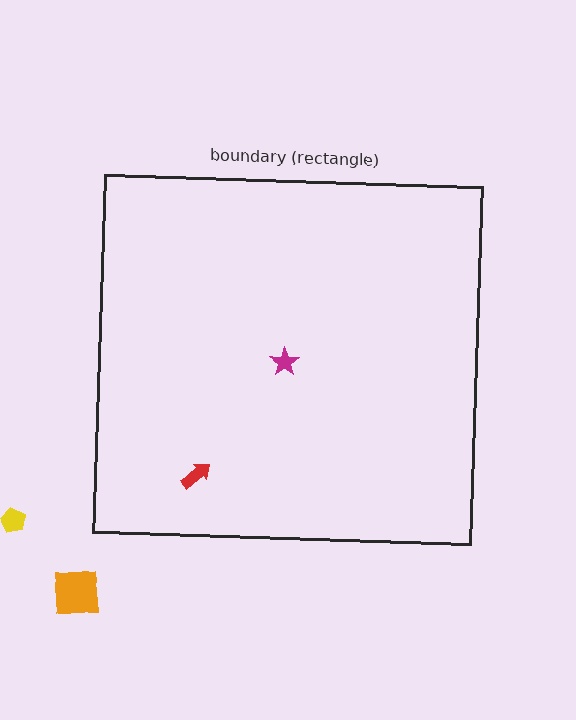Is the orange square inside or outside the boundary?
Outside.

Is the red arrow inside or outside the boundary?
Inside.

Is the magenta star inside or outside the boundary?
Inside.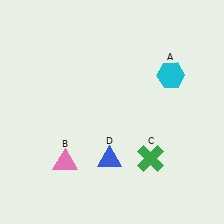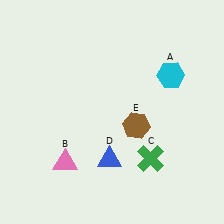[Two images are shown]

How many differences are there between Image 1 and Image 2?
There is 1 difference between the two images.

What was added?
A brown hexagon (E) was added in Image 2.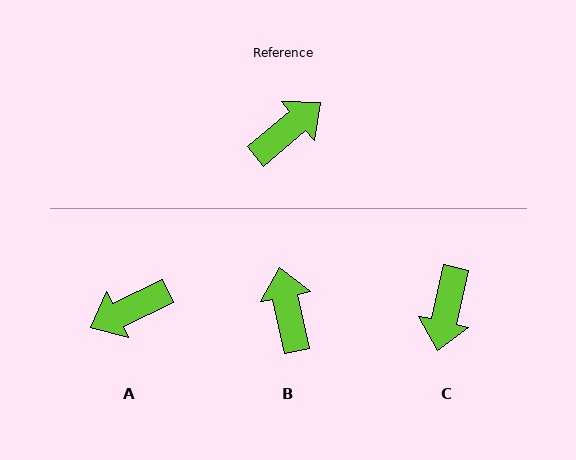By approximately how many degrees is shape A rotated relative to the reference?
Approximately 166 degrees counter-clockwise.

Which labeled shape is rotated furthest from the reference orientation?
A, about 166 degrees away.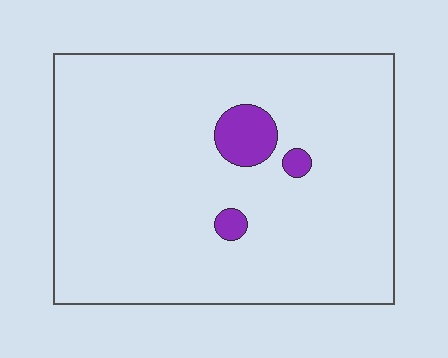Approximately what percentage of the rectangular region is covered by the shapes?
Approximately 5%.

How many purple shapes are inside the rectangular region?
3.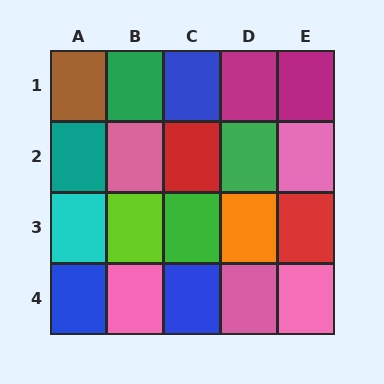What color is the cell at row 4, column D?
Pink.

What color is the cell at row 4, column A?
Blue.